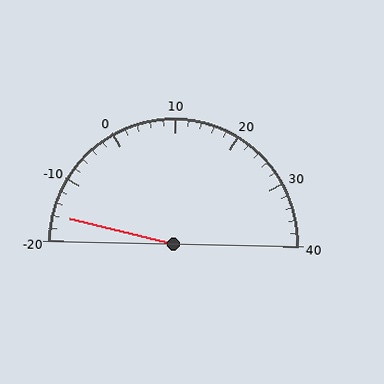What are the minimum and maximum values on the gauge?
The gauge ranges from -20 to 40.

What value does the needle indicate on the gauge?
The needle indicates approximately -16.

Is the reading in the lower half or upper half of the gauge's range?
The reading is in the lower half of the range (-20 to 40).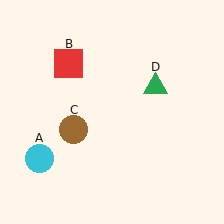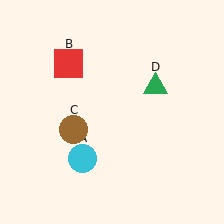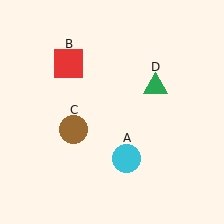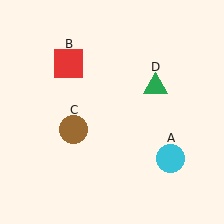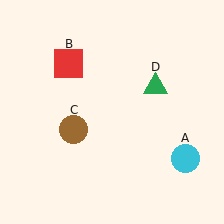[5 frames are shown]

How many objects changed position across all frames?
1 object changed position: cyan circle (object A).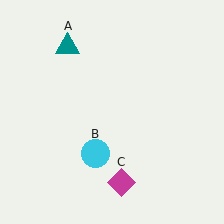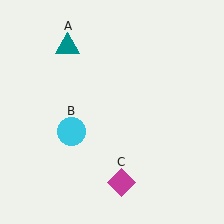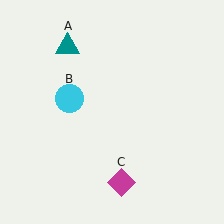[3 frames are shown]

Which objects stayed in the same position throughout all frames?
Teal triangle (object A) and magenta diamond (object C) remained stationary.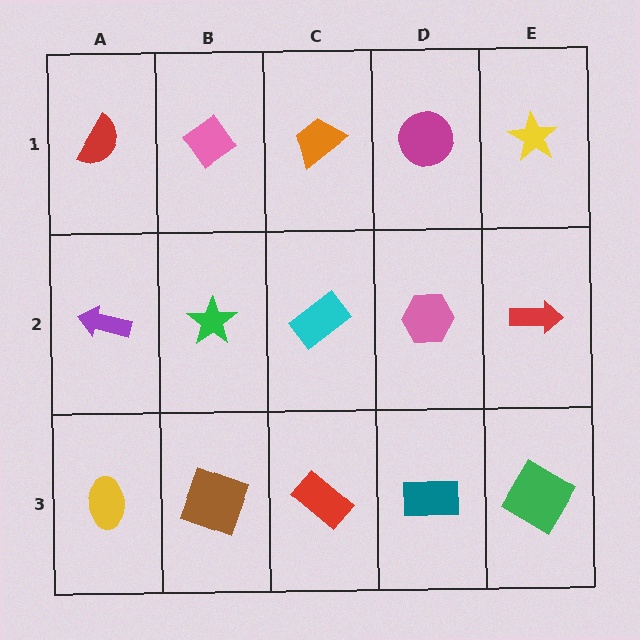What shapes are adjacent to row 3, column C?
A cyan rectangle (row 2, column C), a brown square (row 3, column B), a teal rectangle (row 3, column D).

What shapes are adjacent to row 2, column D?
A magenta circle (row 1, column D), a teal rectangle (row 3, column D), a cyan rectangle (row 2, column C), a red arrow (row 2, column E).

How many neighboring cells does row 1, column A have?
2.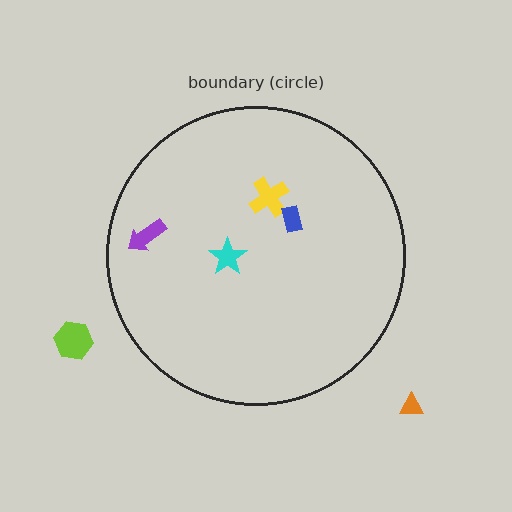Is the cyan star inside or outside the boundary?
Inside.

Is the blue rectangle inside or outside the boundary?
Inside.